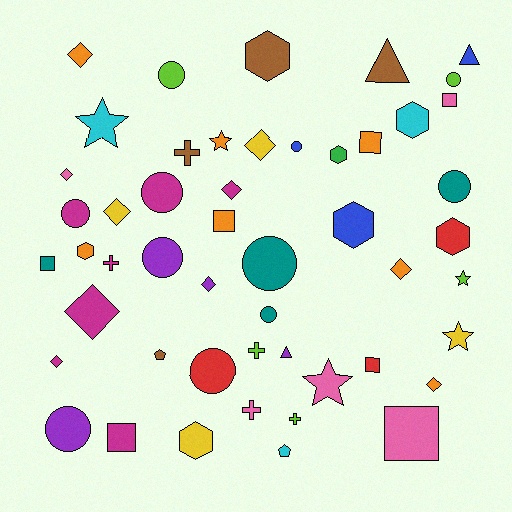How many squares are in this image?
There are 7 squares.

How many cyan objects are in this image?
There are 3 cyan objects.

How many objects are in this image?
There are 50 objects.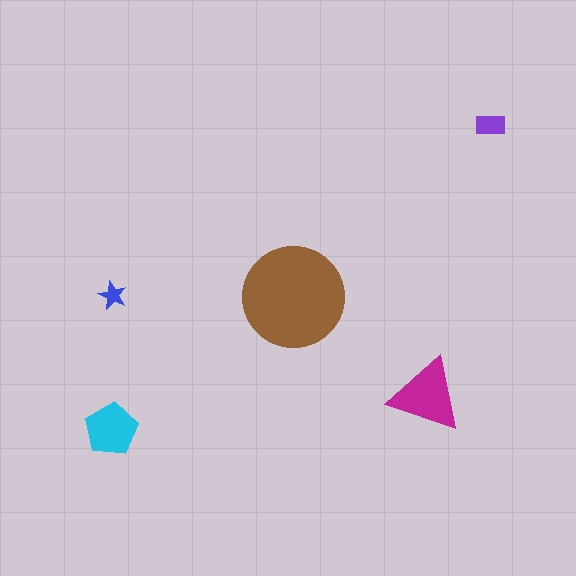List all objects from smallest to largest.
The blue star, the purple rectangle, the cyan pentagon, the magenta triangle, the brown circle.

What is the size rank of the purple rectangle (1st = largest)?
4th.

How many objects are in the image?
There are 5 objects in the image.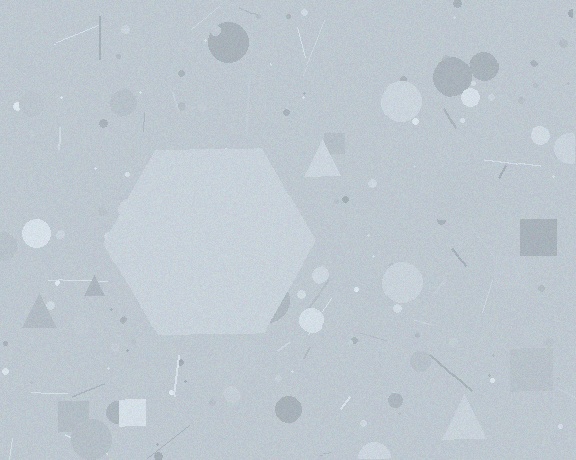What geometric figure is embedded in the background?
A hexagon is embedded in the background.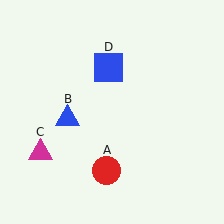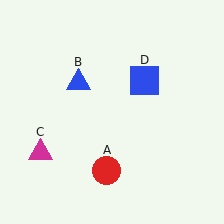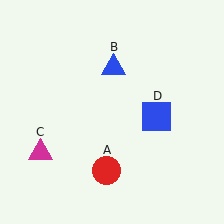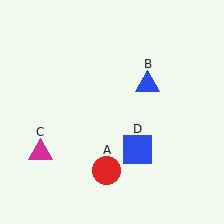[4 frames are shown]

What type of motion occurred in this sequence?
The blue triangle (object B), blue square (object D) rotated clockwise around the center of the scene.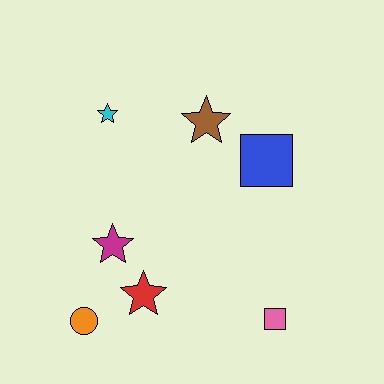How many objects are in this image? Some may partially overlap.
There are 7 objects.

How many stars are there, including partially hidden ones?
There are 4 stars.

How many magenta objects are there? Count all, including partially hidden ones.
There is 1 magenta object.